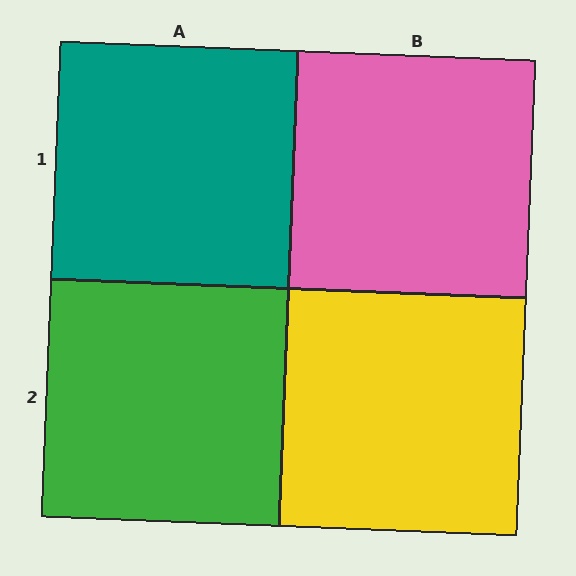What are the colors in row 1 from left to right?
Teal, pink.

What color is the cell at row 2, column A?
Green.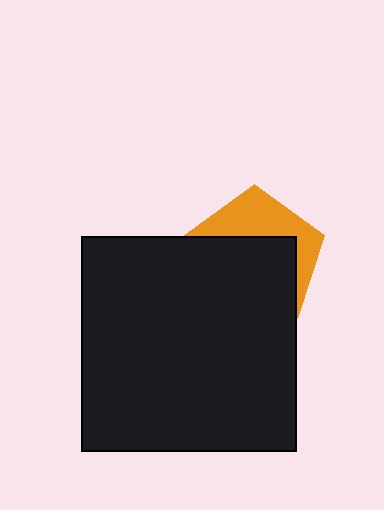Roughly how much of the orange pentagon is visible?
A small part of it is visible (roughly 36%).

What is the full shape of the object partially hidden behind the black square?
The partially hidden object is an orange pentagon.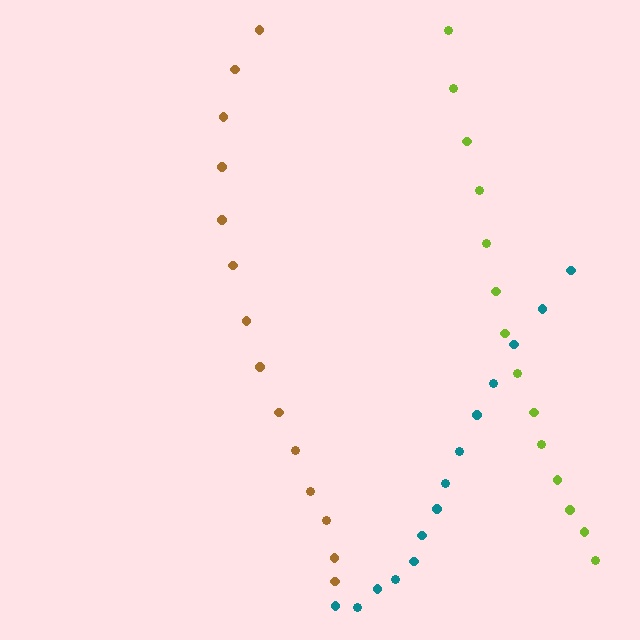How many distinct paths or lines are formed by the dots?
There are 3 distinct paths.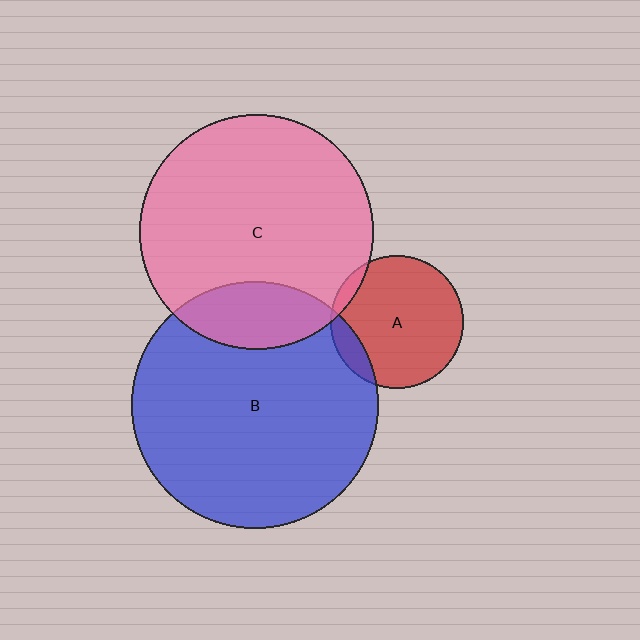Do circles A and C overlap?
Yes.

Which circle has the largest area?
Circle B (blue).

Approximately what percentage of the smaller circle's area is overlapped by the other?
Approximately 5%.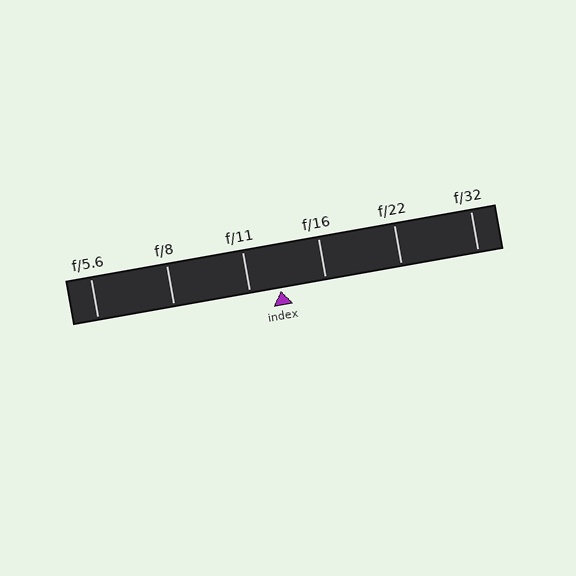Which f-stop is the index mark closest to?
The index mark is closest to f/11.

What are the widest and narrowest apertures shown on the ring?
The widest aperture shown is f/5.6 and the narrowest is f/32.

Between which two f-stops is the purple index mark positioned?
The index mark is between f/11 and f/16.